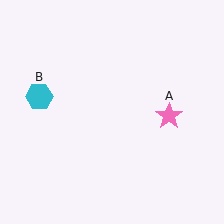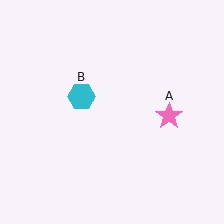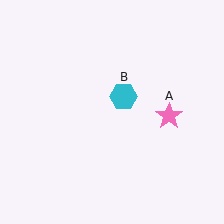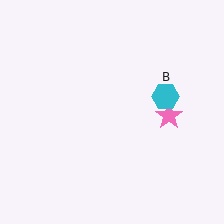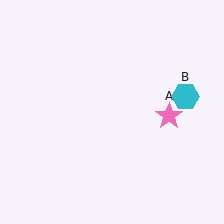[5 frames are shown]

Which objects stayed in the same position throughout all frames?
Pink star (object A) remained stationary.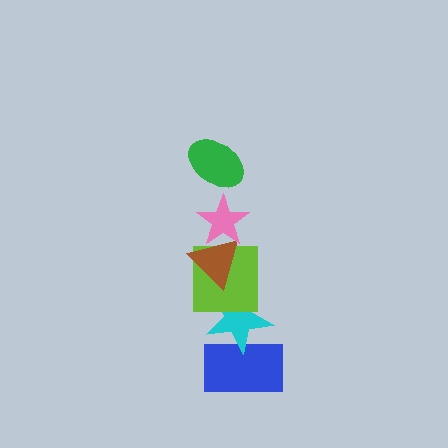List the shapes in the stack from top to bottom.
From top to bottom: the green ellipse, the pink star, the brown triangle, the lime square, the cyan star, the blue rectangle.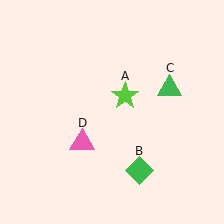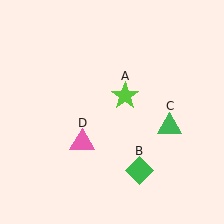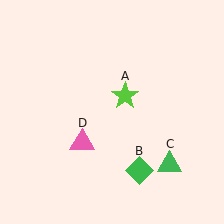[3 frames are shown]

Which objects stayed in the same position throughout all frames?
Lime star (object A) and green diamond (object B) and pink triangle (object D) remained stationary.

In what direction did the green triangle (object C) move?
The green triangle (object C) moved down.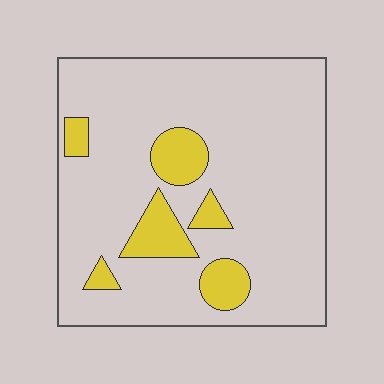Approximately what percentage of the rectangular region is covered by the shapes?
Approximately 15%.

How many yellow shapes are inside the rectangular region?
6.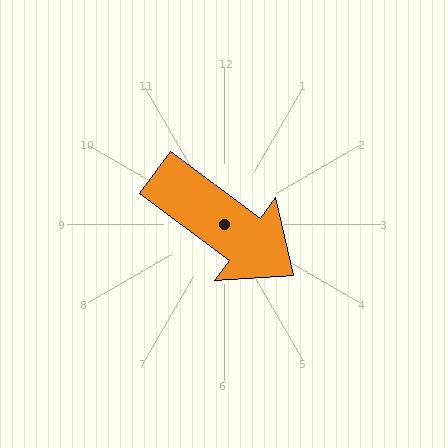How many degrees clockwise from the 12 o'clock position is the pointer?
Approximately 126 degrees.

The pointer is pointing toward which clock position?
Roughly 4 o'clock.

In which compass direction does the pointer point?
Southeast.